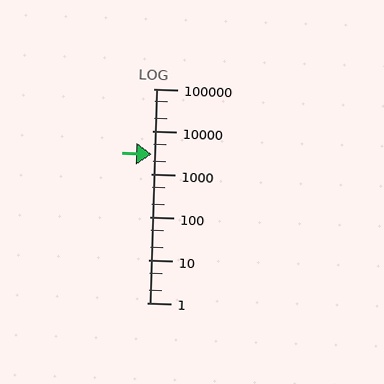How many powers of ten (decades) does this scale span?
The scale spans 5 decades, from 1 to 100000.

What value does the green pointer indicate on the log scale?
The pointer indicates approximately 3000.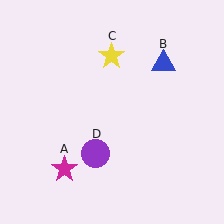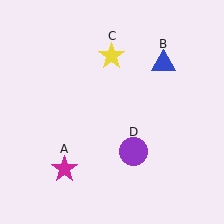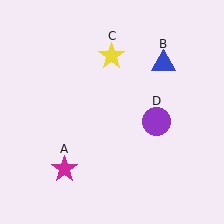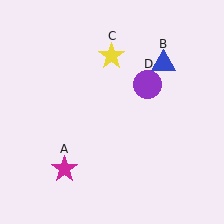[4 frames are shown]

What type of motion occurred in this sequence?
The purple circle (object D) rotated counterclockwise around the center of the scene.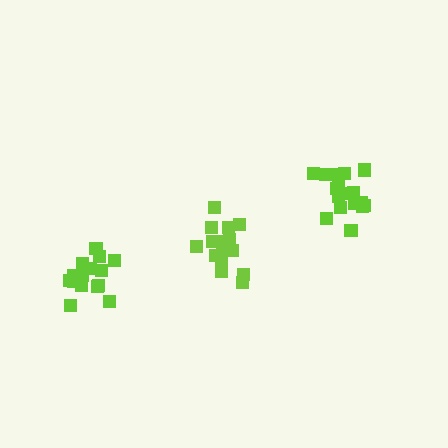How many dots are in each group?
Group 1: 16 dots, Group 2: 15 dots, Group 3: 17 dots (48 total).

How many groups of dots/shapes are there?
There are 3 groups.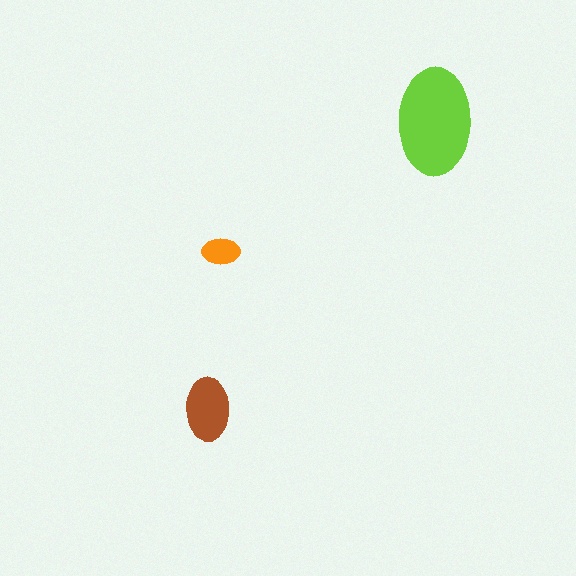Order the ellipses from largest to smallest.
the lime one, the brown one, the orange one.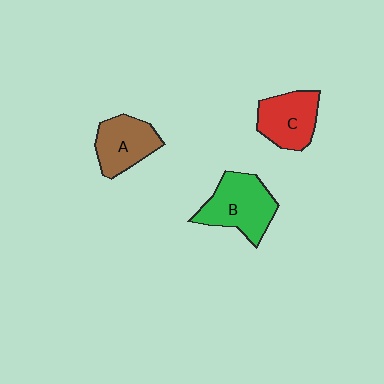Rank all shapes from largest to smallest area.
From largest to smallest: B (green), C (red), A (brown).